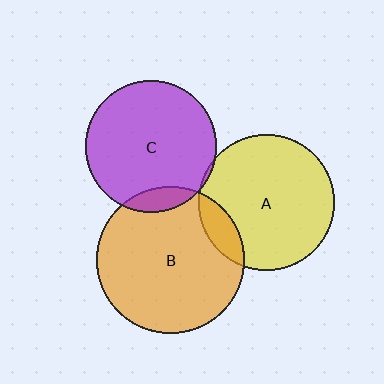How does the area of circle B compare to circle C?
Approximately 1.3 times.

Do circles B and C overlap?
Yes.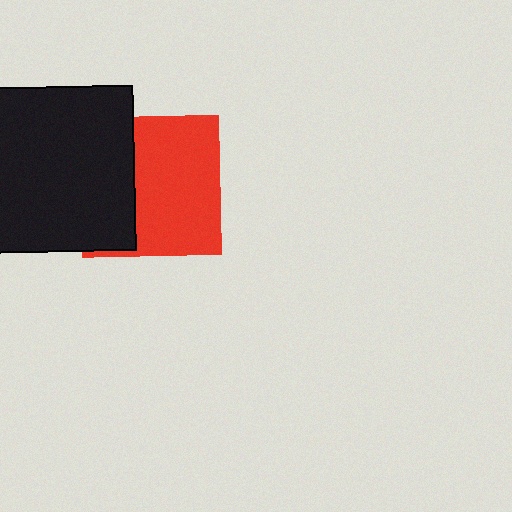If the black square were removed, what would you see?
You would see the complete red square.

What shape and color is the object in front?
The object in front is a black square.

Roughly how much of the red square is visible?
About half of it is visible (roughly 62%).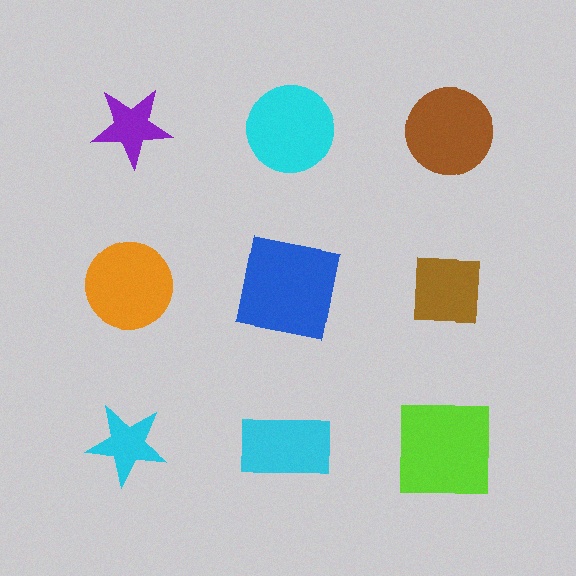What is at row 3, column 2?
A cyan rectangle.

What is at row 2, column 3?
A brown square.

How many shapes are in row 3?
3 shapes.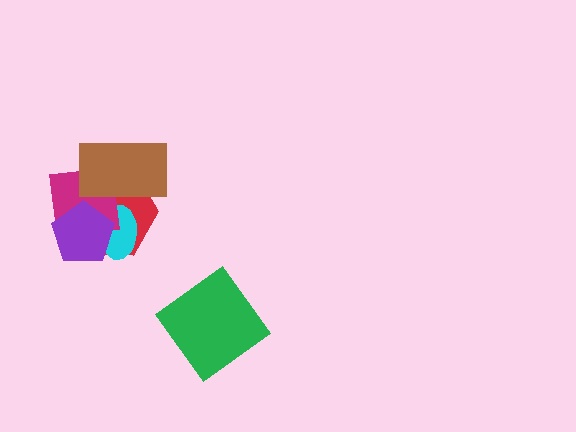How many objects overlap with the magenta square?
4 objects overlap with the magenta square.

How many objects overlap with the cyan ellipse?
4 objects overlap with the cyan ellipse.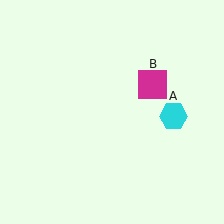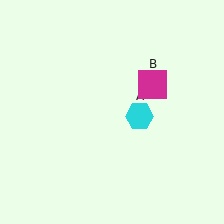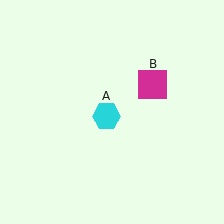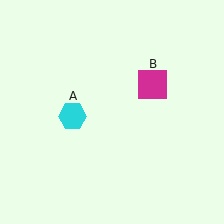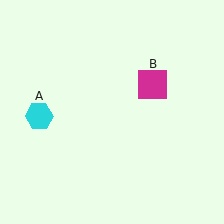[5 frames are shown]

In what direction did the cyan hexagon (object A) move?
The cyan hexagon (object A) moved left.